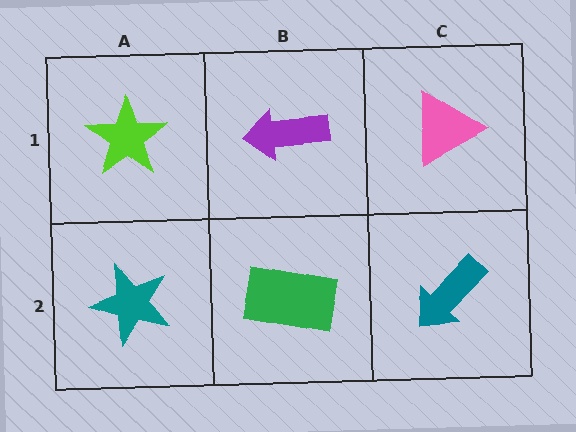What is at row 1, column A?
A lime star.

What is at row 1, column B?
A purple arrow.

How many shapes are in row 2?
3 shapes.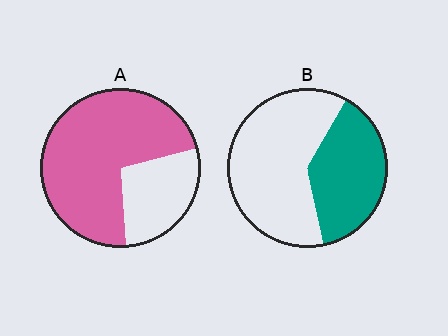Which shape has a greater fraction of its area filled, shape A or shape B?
Shape A.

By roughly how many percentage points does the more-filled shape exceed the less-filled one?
By roughly 35 percentage points (A over B).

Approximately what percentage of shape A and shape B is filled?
A is approximately 70% and B is approximately 40%.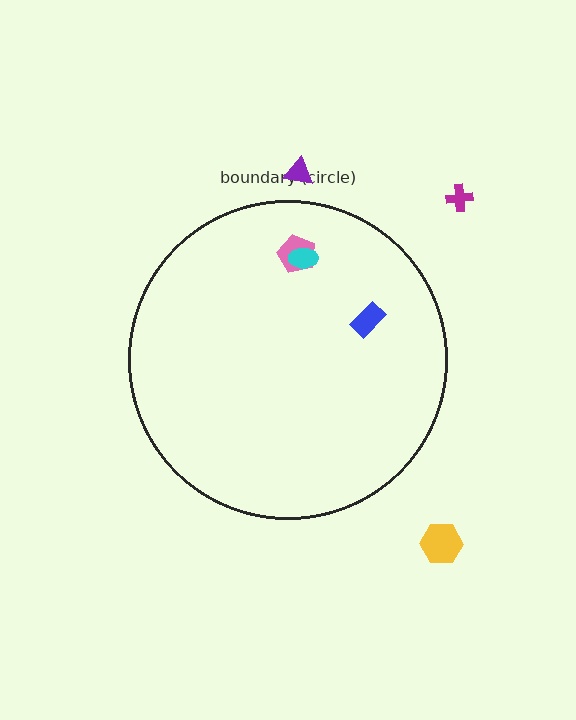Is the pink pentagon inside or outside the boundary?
Inside.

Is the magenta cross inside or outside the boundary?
Outside.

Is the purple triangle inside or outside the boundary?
Outside.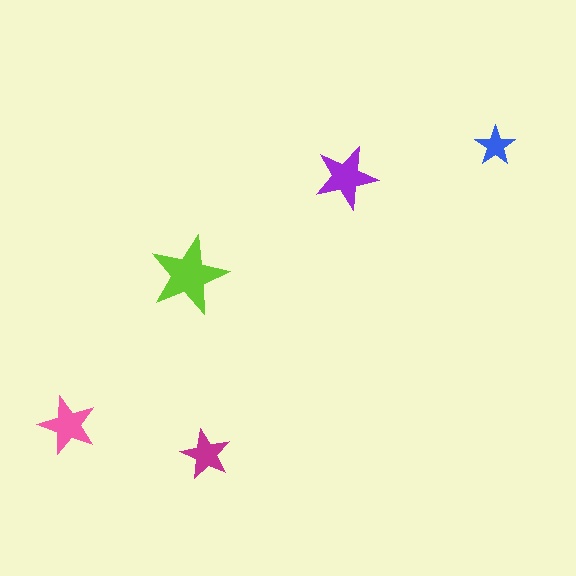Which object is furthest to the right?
The blue star is rightmost.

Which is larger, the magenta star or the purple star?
The purple one.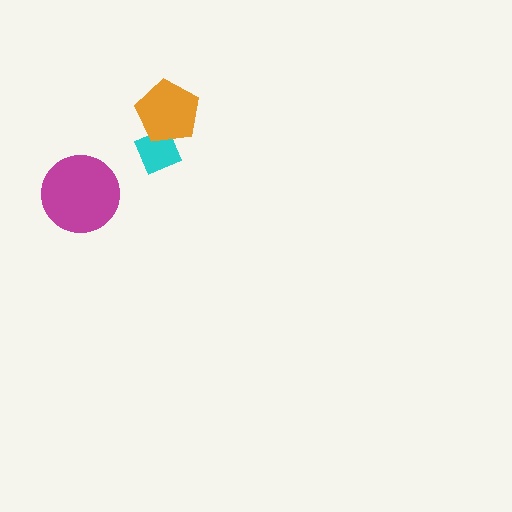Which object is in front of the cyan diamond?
The orange pentagon is in front of the cyan diamond.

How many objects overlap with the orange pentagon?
1 object overlaps with the orange pentagon.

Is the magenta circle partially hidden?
No, no other shape covers it.